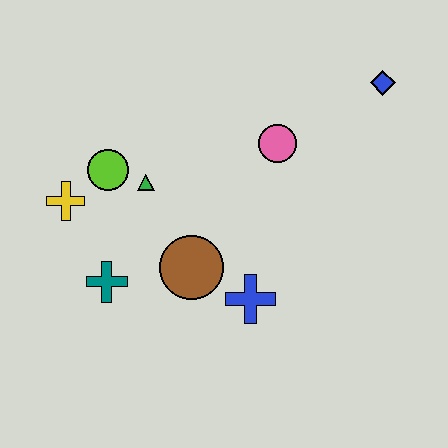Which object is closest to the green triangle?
The lime circle is closest to the green triangle.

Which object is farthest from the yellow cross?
The blue diamond is farthest from the yellow cross.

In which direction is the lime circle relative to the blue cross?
The lime circle is to the left of the blue cross.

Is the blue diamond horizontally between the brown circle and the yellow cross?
No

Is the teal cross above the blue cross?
Yes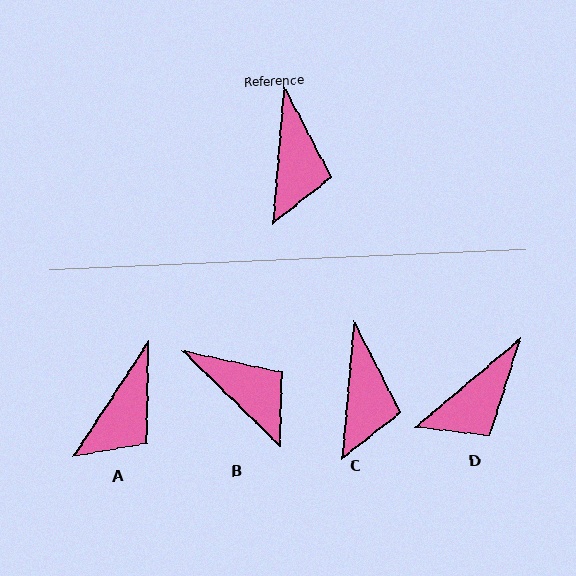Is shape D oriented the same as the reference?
No, it is off by about 45 degrees.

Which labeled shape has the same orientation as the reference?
C.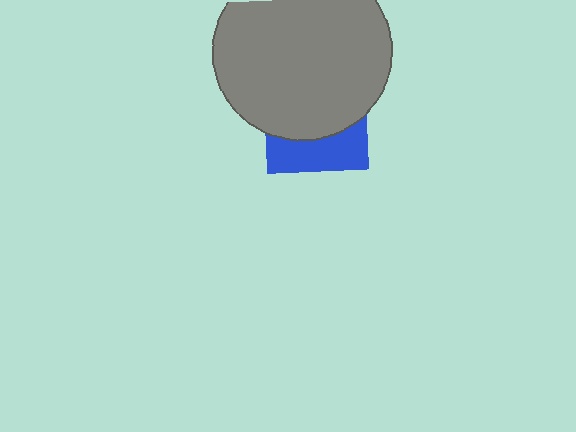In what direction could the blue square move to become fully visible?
The blue square could move down. That would shift it out from behind the gray circle entirely.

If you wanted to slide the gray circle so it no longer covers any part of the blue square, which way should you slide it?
Slide it up — that is the most direct way to separate the two shapes.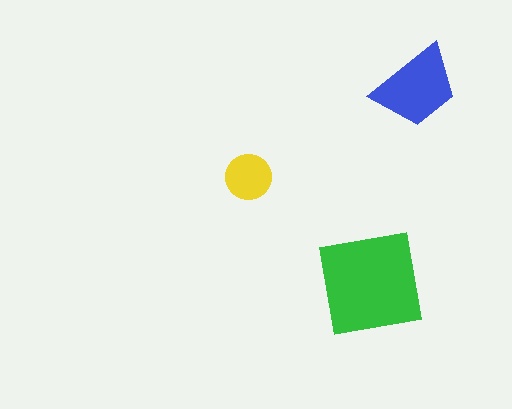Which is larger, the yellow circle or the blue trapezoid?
The blue trapezoid.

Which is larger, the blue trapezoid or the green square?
The green square.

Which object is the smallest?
The yellow circle.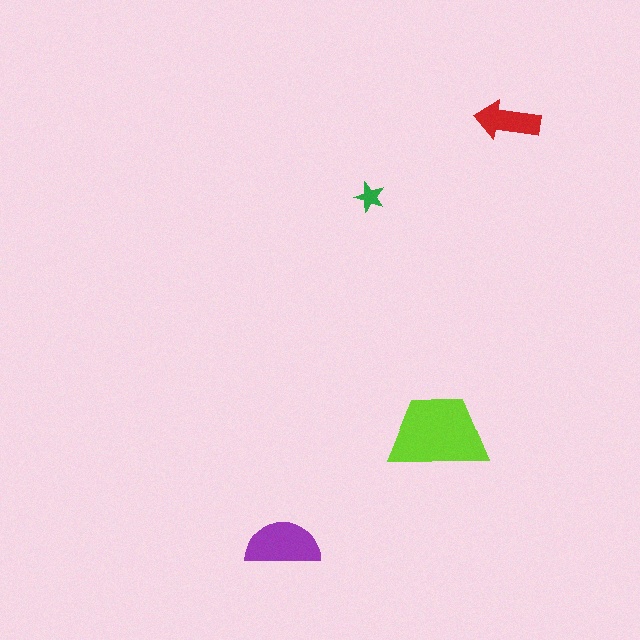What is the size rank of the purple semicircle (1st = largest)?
2nd.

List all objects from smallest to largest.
The green star, the red arrow, the purple semicircle, the lime trapezoid.